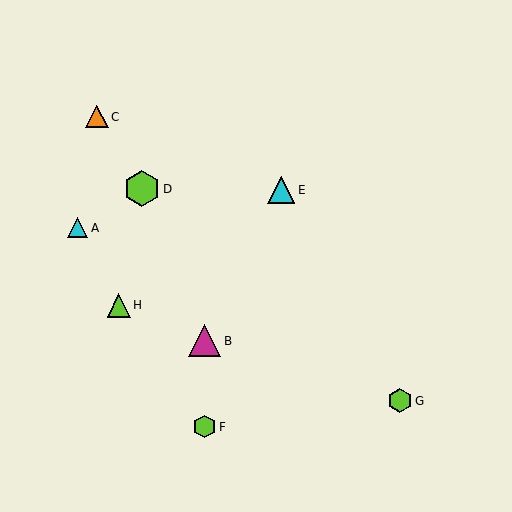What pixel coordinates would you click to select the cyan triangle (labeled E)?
Click at (281, 190) to select the cyan triangle E.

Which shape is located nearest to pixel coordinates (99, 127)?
The orange triangle (labeled C) at (97, 117) is nearest to that location.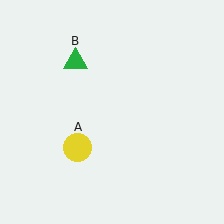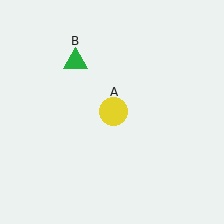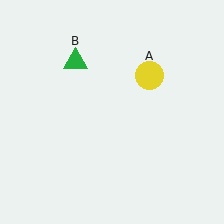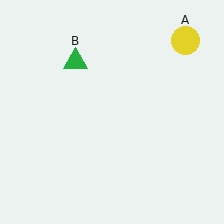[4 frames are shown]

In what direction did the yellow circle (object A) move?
The yellow circle (object A) moved up and to the right.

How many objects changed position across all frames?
1 object changed position: yellow circle (object A).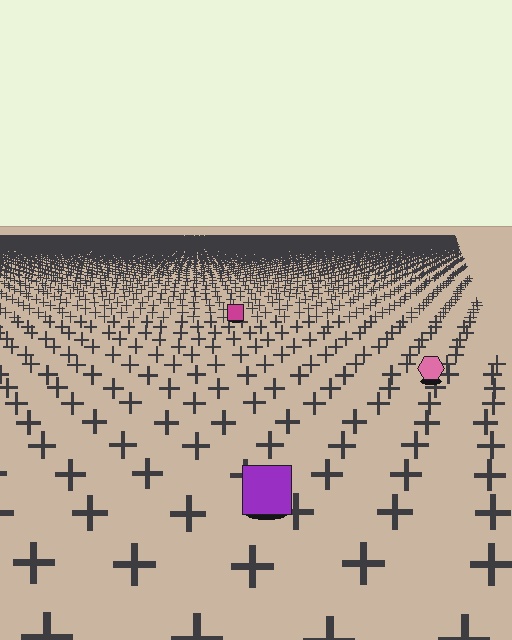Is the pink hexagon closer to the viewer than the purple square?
No. The purple square is closer — you can tell from the texture gradient: the ground texture is coarser near it.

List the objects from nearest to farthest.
From nearest to farthest: the purple square, the pink hexagon, the magenta square.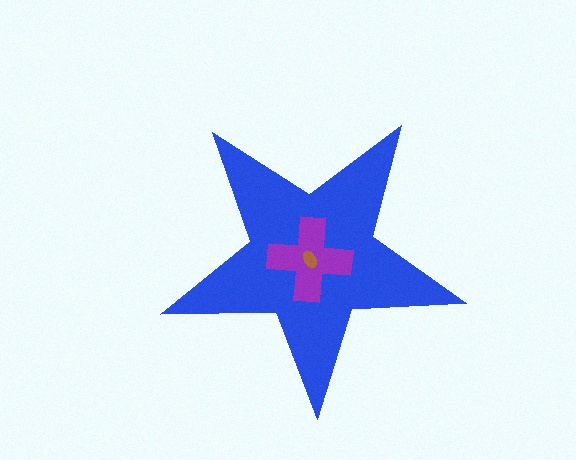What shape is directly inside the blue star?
The purple cross.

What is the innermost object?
The brown ellipse.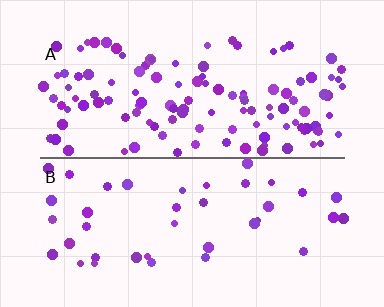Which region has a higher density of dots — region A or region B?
A (the top).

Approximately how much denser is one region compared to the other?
Approximately 2.9× — region A over region B.